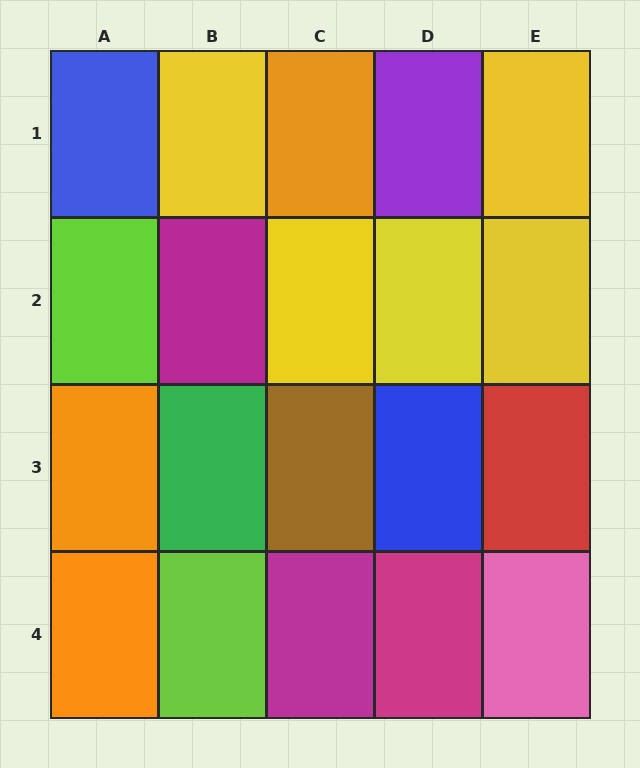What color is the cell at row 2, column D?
Yellow.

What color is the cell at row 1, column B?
Yellow.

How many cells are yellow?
5 cells are yellow.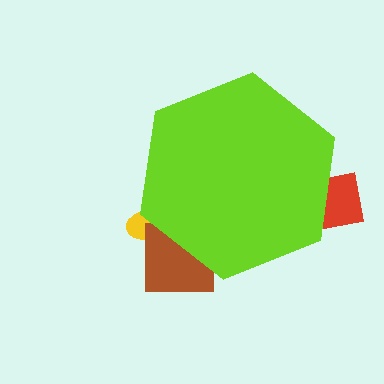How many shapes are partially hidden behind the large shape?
3 shapes are partially hidden.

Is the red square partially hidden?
Yes, the red square is partially hidden behind the lime hexagon.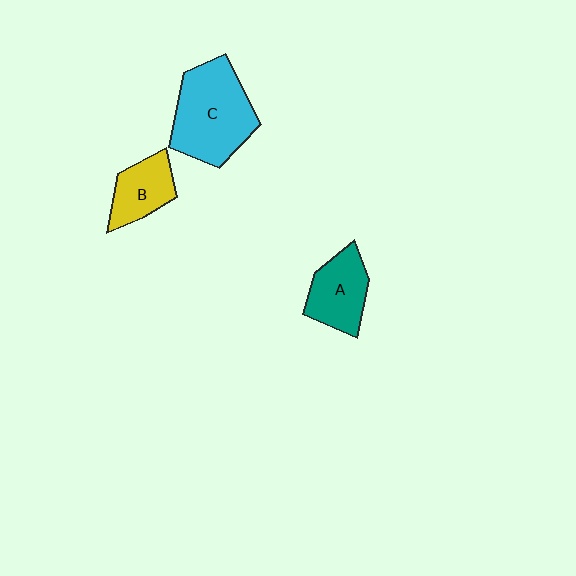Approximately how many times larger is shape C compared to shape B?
Approximately 2.0 times.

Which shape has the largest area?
Shape C (cyan).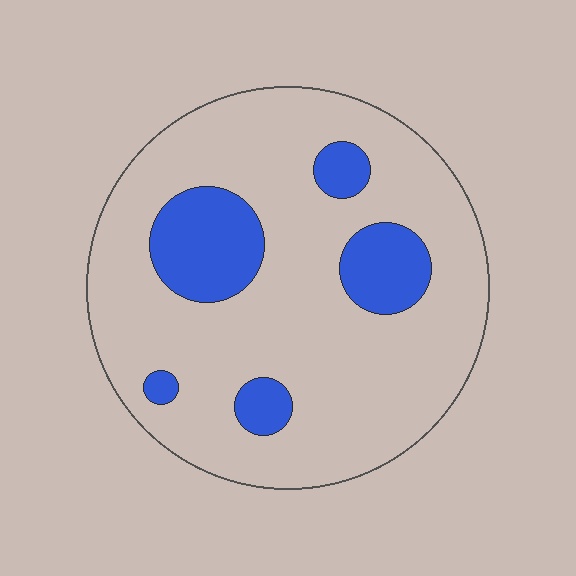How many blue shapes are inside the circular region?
5.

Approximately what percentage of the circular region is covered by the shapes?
Approximately 20%.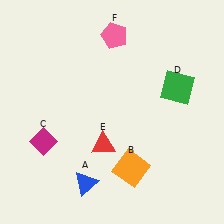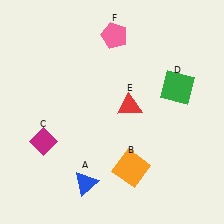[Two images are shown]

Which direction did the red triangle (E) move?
The red triangle (E) moved up.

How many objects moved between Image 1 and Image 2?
1 object moved between the two images.